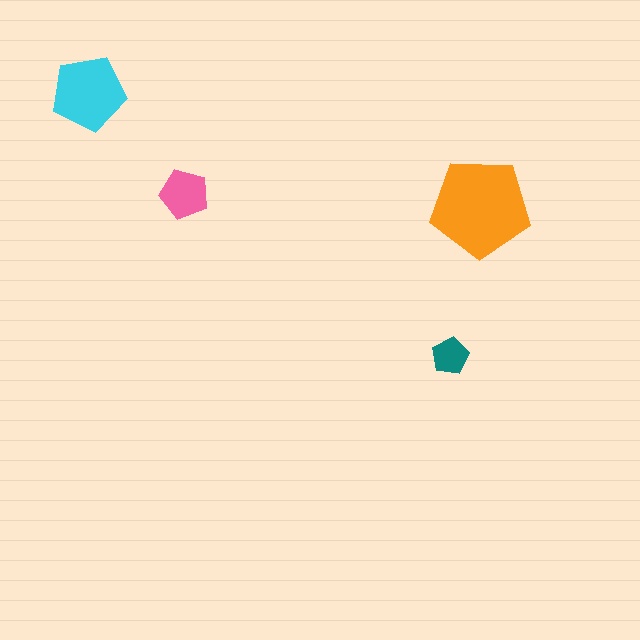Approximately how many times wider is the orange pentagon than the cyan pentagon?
About 1.5 times wider.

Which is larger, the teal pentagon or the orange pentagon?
The orange one.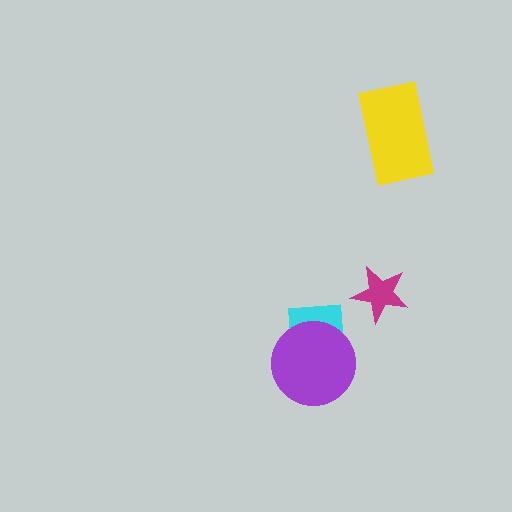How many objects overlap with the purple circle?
1 object overlaps with the purple circle.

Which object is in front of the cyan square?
The purple circle is in front of the cyan square.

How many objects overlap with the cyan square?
1 object overlaps with the cyan square.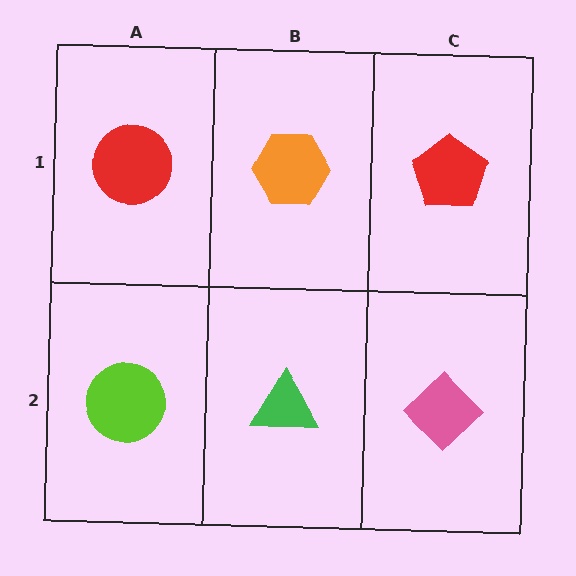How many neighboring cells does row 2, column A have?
2.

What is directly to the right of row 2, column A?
A green triangle.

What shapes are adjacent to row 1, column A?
A lime circle (row 2, column A), an orange hexagon (row 1, column B).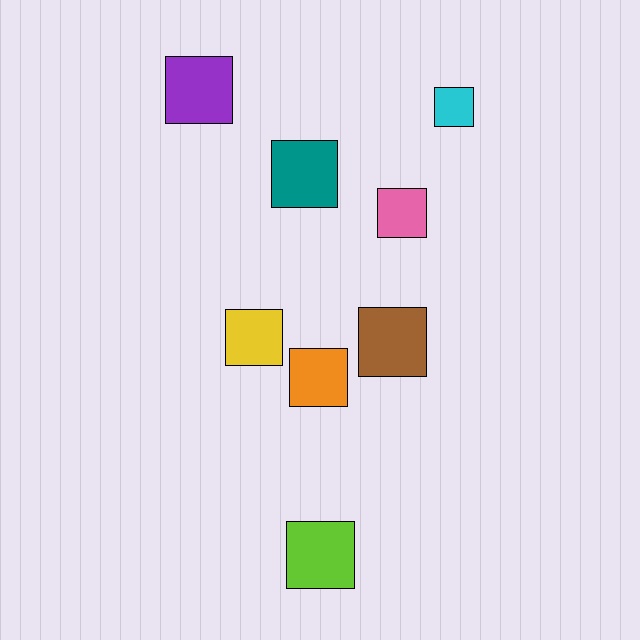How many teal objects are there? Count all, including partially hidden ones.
There is 1 teal object.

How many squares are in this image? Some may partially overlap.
There are 8 squares.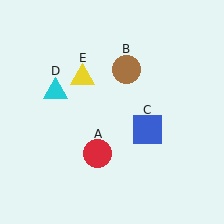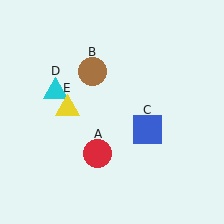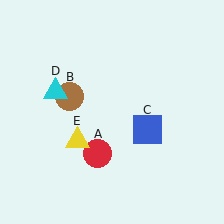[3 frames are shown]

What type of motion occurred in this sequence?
The brown circle (object B), yellow triangle (object E) rotated counterclockwise around the center of the scene.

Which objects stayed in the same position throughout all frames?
Red circle (object A) and blue square (object C) and cyan triangle (object D) remained stationary.